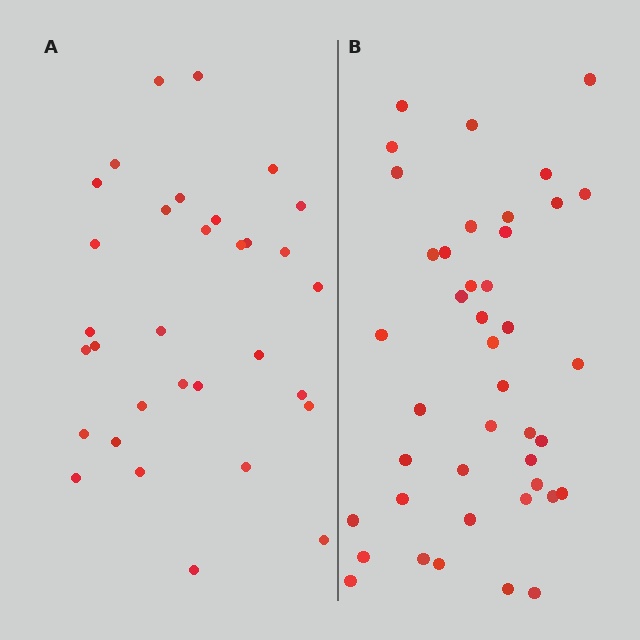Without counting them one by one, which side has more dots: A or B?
Region B (the right region) has more dots.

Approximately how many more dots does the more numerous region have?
Region B has roughly 10 or so more dots than region A.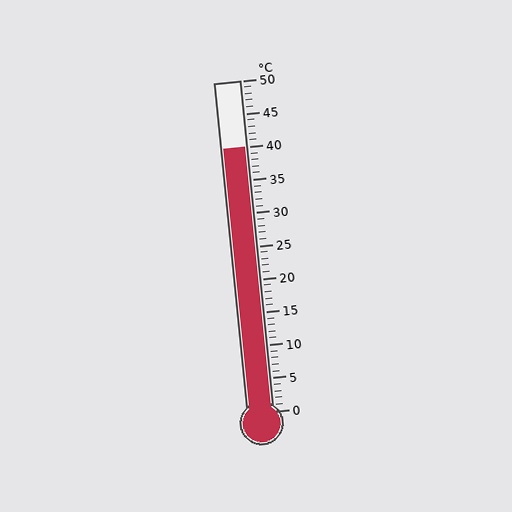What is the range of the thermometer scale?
The thermometer scale ranges from 0°C to 50°C.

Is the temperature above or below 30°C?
The temperature is above 30°C.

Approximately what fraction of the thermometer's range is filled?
The thermometer is filled to approximately 80% of its range.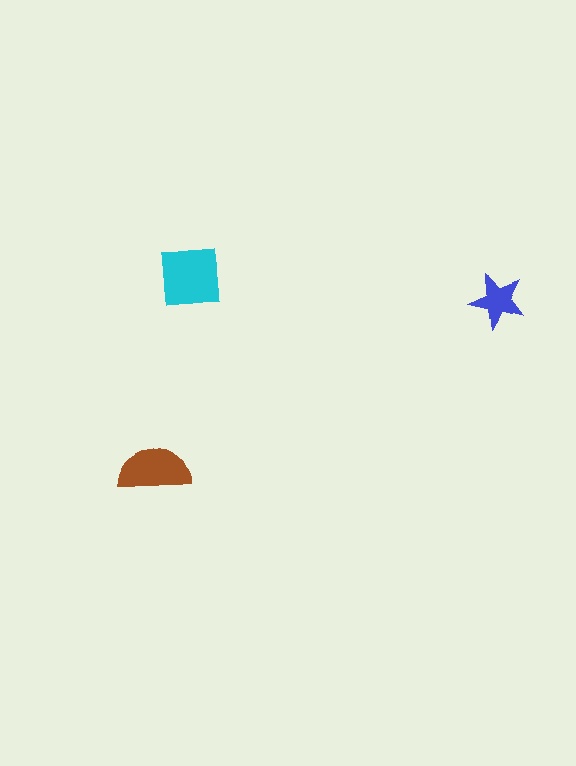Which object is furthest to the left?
The brown semicircle is leftmost.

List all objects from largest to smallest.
The cyan square, the brown semicircle, the blue star.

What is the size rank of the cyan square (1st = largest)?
1st.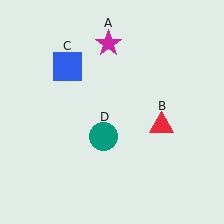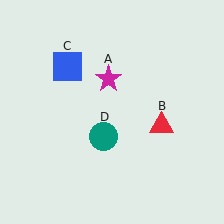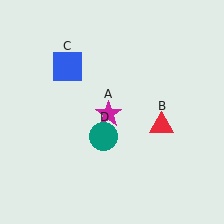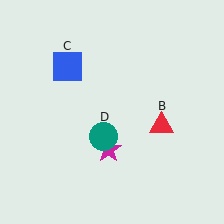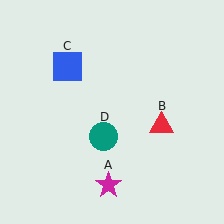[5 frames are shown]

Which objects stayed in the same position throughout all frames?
Red triangle (object B) and blue square (object C) and teal circle (object D) remained stationary.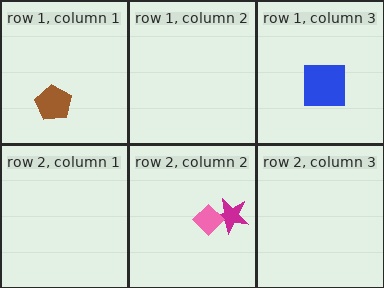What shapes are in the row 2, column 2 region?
The magenta star, the pink diamond.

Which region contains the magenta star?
The row 2, column 2 region.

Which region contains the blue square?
The row 1, column 3 region.